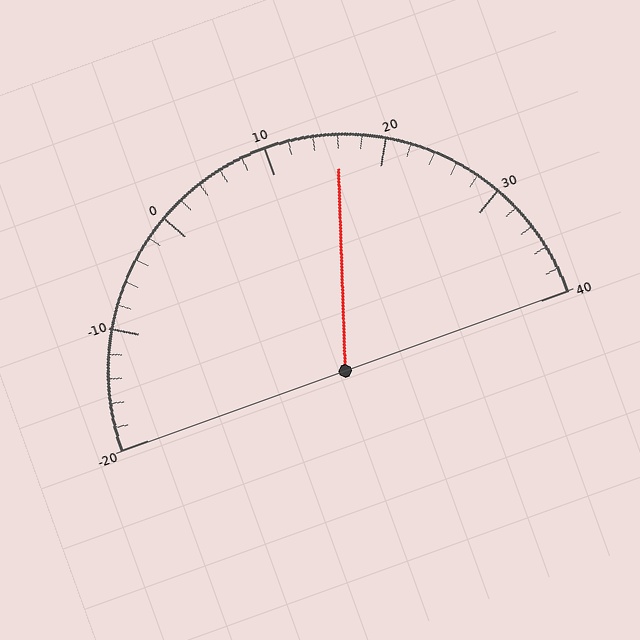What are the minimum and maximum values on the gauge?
The gauge ranges from -20 to 40.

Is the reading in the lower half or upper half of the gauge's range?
The reading is in the upper half of the range (-20 to 40).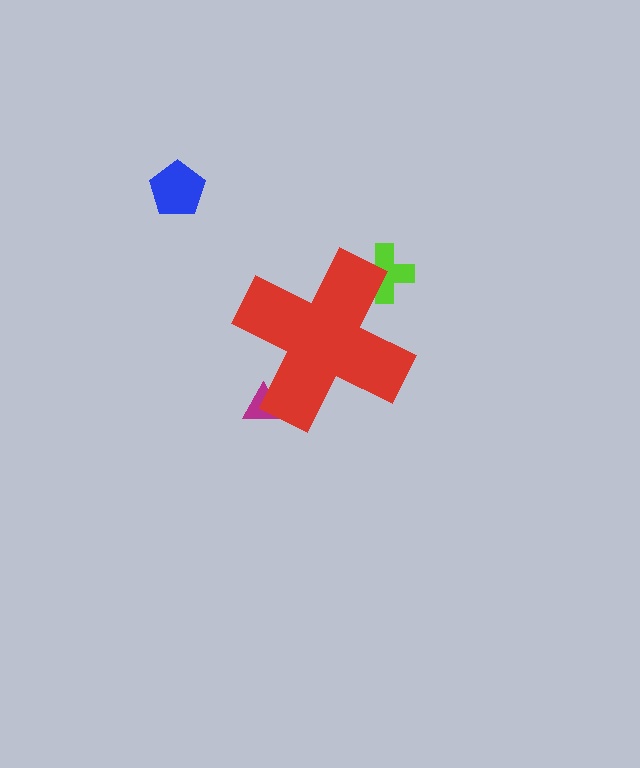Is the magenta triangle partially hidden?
Yes, the magenta triangle is partially hidden behind the red cross.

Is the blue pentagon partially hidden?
No, the blue pentagon is fully visible.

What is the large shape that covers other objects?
A red cross.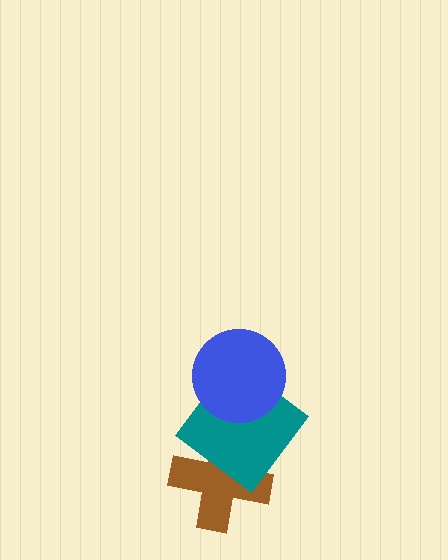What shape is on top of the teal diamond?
The blue circle is on top of the teal diamond.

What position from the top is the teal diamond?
The teal diamond is 2nd from the top.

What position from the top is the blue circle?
The blue circle is 1st from the top.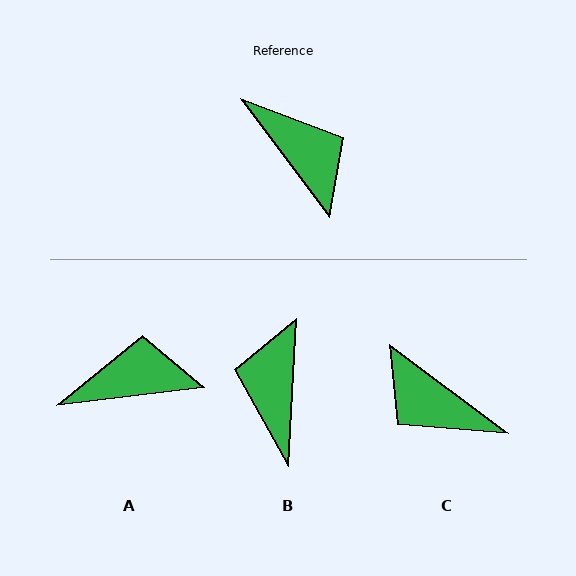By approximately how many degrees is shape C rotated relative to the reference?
Approximately 164 degrees clockwise.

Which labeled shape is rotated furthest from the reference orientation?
C, about 164 degrees away.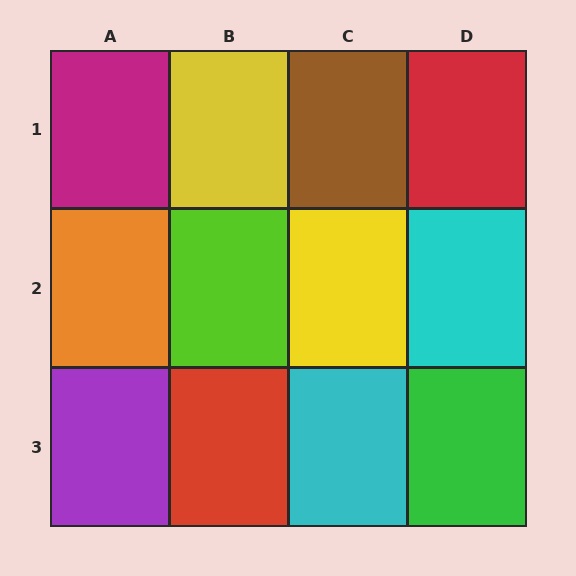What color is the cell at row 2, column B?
Lime.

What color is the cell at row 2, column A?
Orange.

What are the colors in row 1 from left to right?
Magenta, yellow, brown, red.